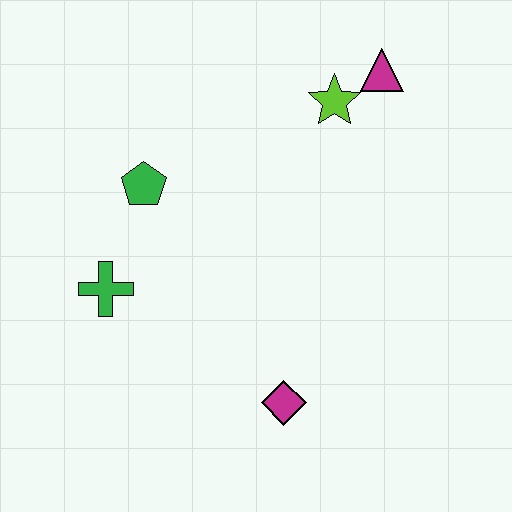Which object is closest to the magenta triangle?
The lime star is closest to the magenta triangle.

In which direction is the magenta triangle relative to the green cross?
The magenta triangle is to the right of the green cross.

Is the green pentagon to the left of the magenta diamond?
Yes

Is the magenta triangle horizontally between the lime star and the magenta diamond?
No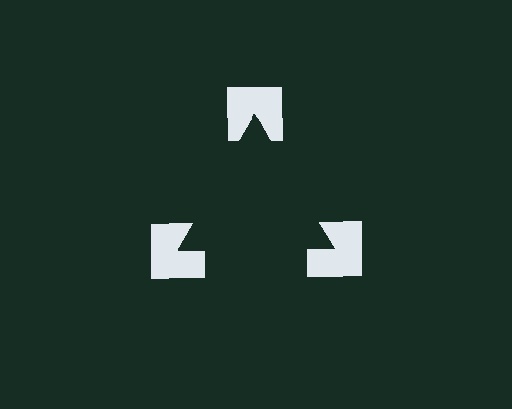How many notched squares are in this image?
There are 3 — one at each vertex of the illusory triangle.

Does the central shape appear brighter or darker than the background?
It typically appears slightly darker than the background, even though no actual brightness change is drawn.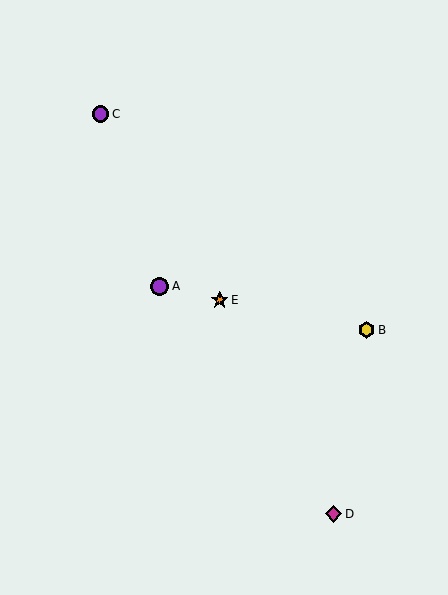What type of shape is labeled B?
Shape B is a yellow hexagon.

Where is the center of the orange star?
The center of the orange star is at (220, 300).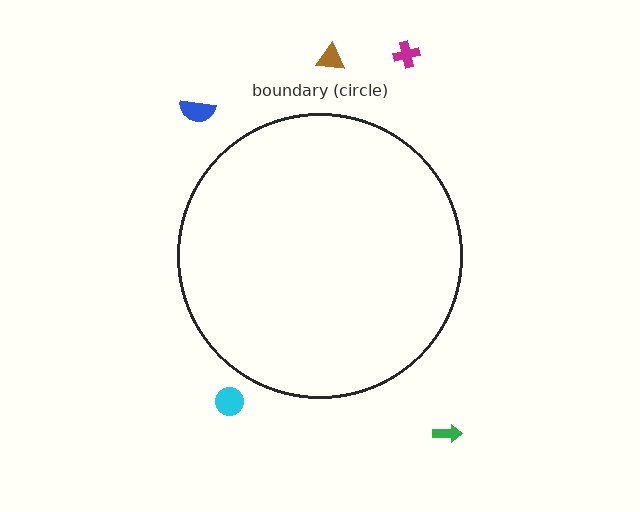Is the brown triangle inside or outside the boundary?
Outside.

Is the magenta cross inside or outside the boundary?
Outside.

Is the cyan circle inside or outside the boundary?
Outside.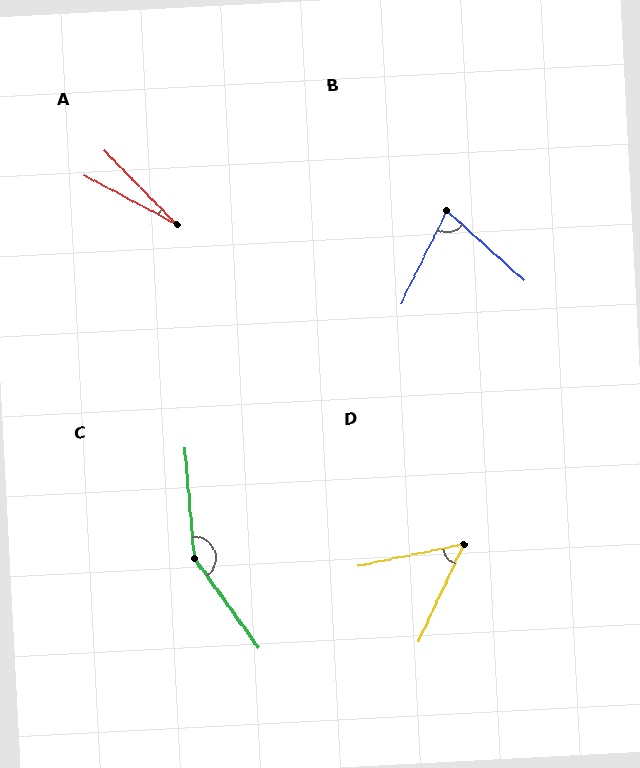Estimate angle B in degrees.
Approximately 74 degrees.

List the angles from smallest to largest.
A (18°), D (53°), B (74°), C (149°).